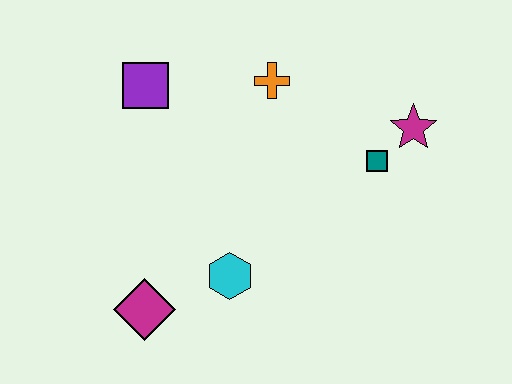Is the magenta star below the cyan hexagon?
No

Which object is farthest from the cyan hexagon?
The magenta star is farthest from the cyan hexagon.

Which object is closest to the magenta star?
The teal square is closest to the magenta star.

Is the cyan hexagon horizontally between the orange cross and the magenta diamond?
Yes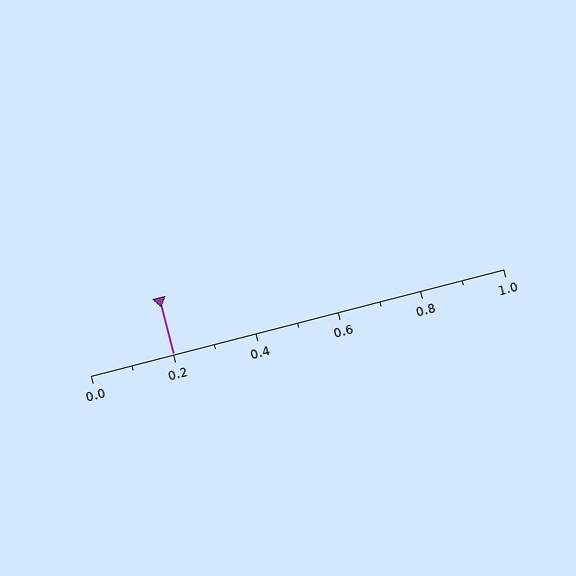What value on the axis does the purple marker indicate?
The marker indicates approximately 0.2.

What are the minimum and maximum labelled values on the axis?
The axis runs from 0.0 to 1.0.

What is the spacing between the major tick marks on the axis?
The major ticks are spaced 0.2 apart.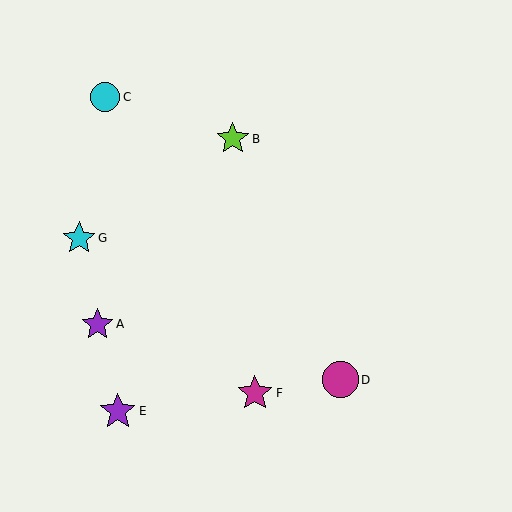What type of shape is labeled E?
Shape E is a purple star.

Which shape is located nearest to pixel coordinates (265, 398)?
The magenta star (labeled F) at (255, 393) is nearest to that location.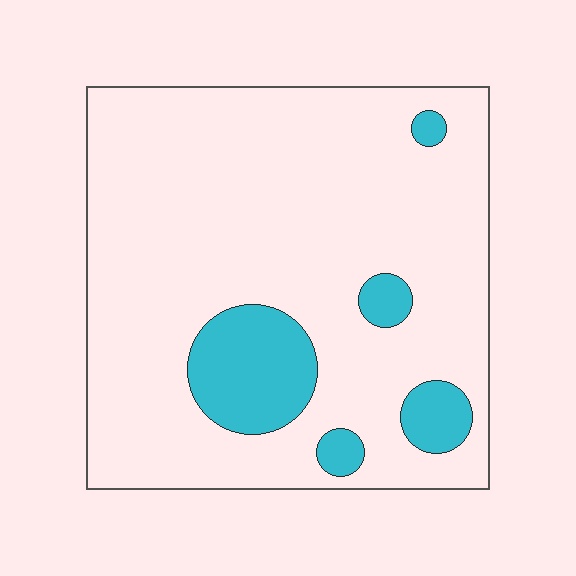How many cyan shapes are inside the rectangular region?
5.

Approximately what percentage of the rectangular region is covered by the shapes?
Approximately 15%.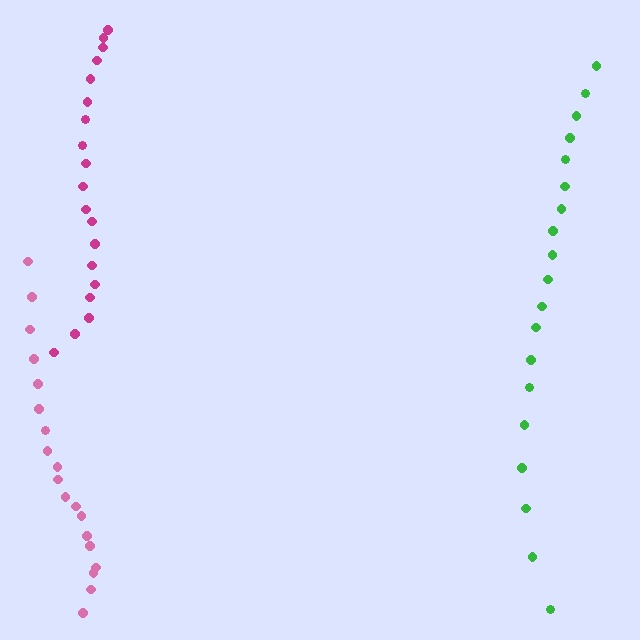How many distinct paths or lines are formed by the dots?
There are 3 distinct paths.